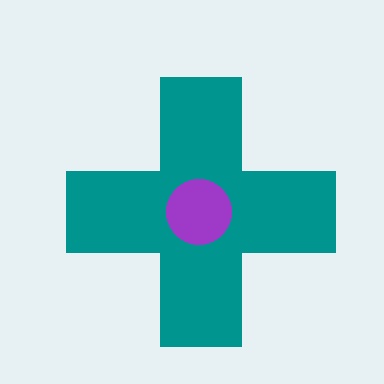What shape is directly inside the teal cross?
The purple circle.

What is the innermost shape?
The purple circle.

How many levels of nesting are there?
2.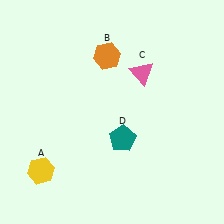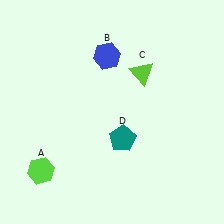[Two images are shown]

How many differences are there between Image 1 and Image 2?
There are 3 differences between the two images.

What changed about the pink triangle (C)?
In Image 1, C is pink. In Image 2, it changed to lime.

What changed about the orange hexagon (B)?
In Image 1, B is orange. In Image 2, it changed to blue.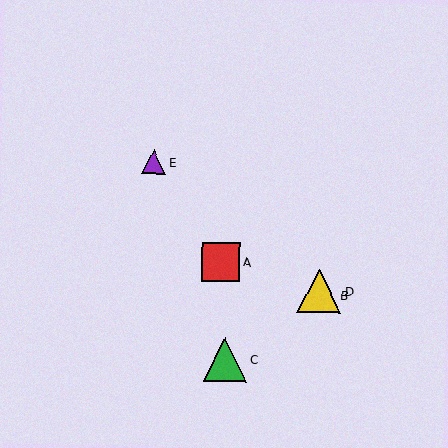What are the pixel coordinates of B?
Object B is at (324, 295).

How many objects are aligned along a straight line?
3 objects (B, D, E) are aligned along a straight line.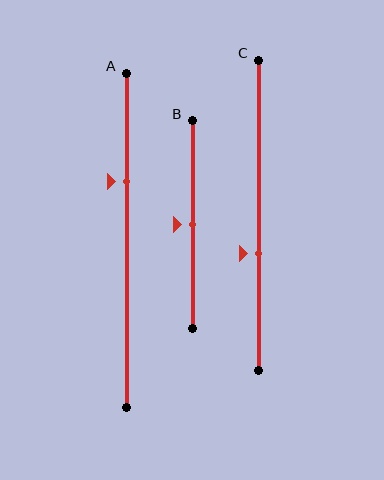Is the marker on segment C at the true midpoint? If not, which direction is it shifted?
No, the marker on segment C is shifted downward by about 12% of the segment length.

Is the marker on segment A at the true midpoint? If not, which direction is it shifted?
No, the marker on segment A is shifted upward by about 18% of the segment length.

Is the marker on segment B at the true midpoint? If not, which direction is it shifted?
Yes, the marker on segment B is at the true midpoint.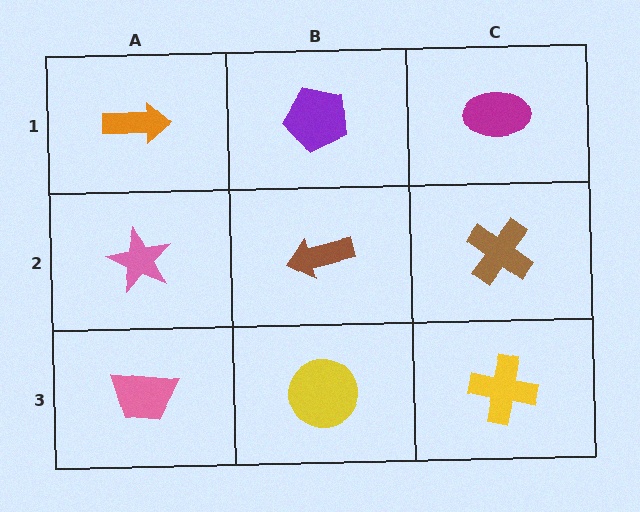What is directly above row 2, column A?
An orange arrow.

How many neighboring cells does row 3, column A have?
2.